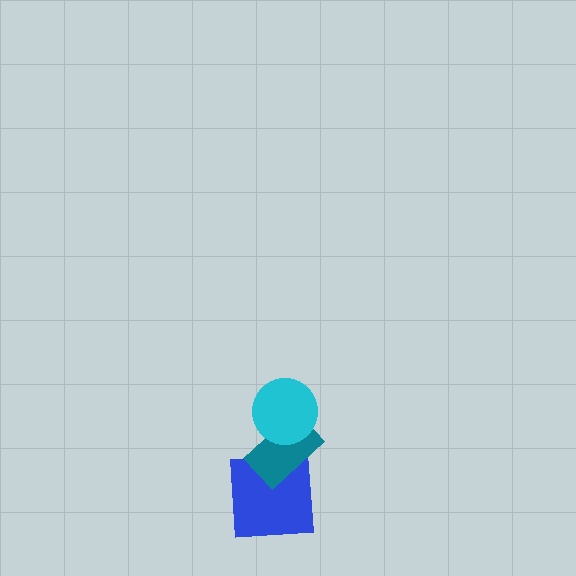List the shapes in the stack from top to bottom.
From top to bottom: the cyan circle, the teal rectangle, the blue square.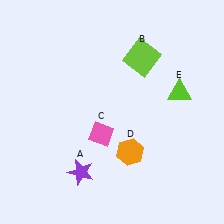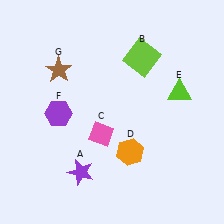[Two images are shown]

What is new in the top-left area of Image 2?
A brown star (G) was added in the top-left area of Image 2.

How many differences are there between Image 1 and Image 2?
There are 2 differences between the two images.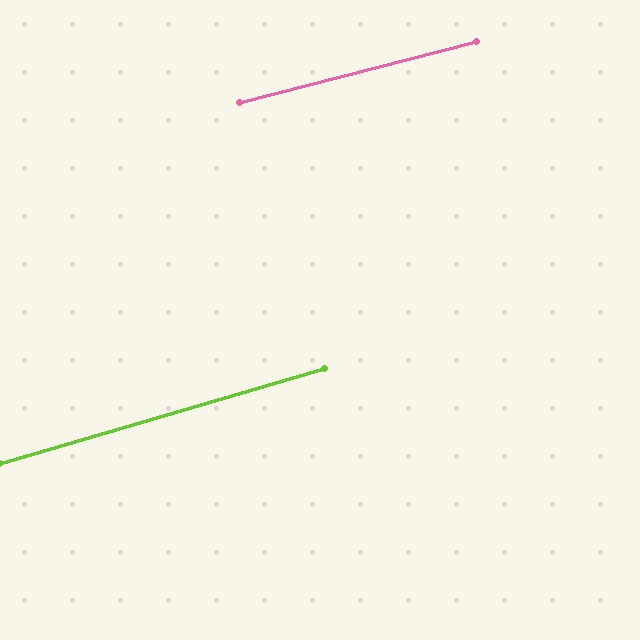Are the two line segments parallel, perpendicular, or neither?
Parallel — their directions differ by only 1.9°.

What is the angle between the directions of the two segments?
Approximately 2 degrees.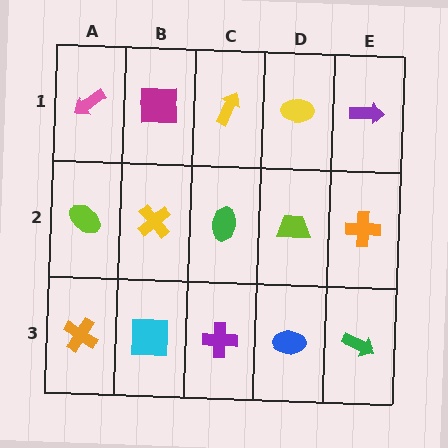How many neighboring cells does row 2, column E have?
3.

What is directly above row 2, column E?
A purple arrow.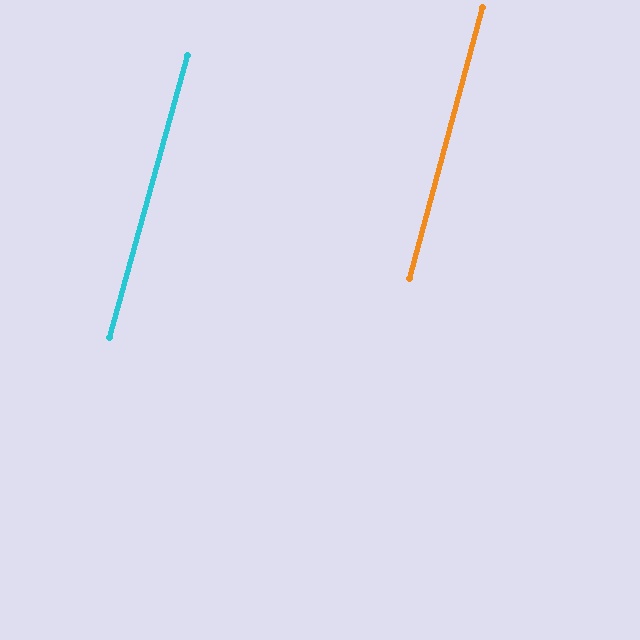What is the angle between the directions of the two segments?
Approximately 0 degrees.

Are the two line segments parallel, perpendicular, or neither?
Parallel — their directions differ by only 0.3°.